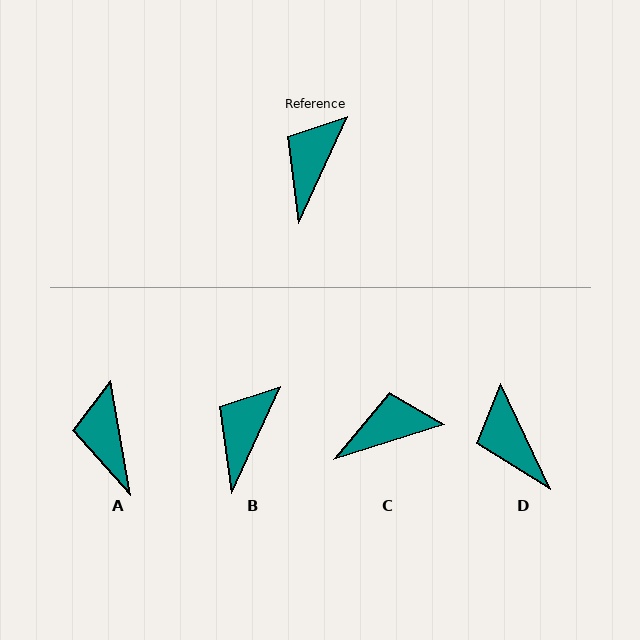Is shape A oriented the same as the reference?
No, it is off by about 35 degrees.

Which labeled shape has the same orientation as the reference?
B.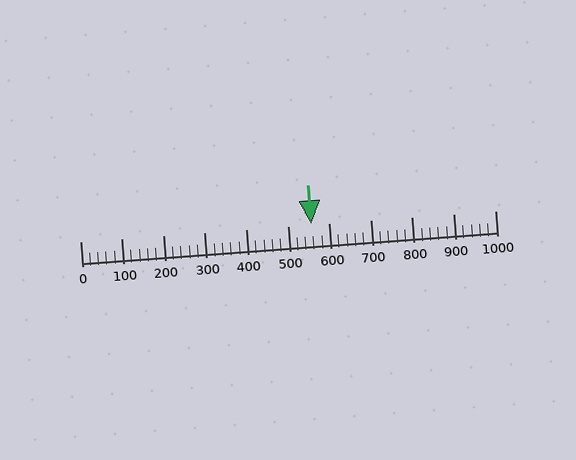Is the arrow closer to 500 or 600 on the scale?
The arrow is closer to 600.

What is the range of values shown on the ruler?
The ruler shows values from 0 to 1000.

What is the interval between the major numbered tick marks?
The major tick marks are spaced 100 units apart.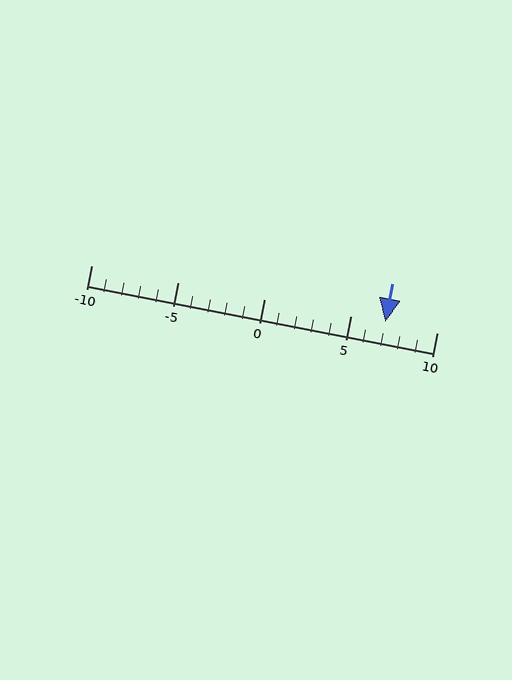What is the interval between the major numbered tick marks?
The major tick marks are spaced 5 units apart.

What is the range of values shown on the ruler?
The ruler shows values from -10 to 10.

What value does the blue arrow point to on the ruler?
The blue arrow points to approximately 7.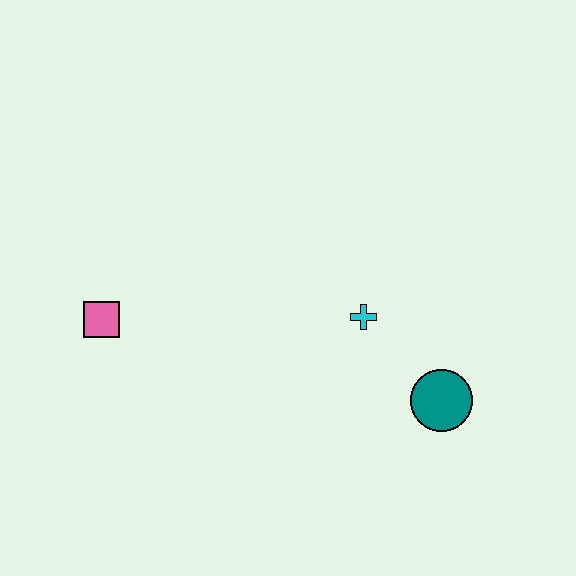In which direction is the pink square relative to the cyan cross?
The pink square is to the left of the cyan cross.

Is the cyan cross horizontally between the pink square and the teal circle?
Yes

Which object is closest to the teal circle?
The cyan cross is closest to the teal circle.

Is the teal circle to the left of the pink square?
No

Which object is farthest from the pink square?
The teal circle is farthest from the pink square.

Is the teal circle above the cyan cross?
No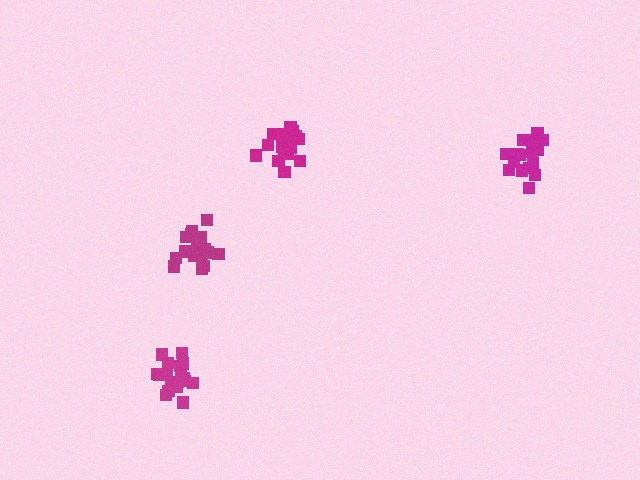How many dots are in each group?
Group 1: 17 dots, Group 2: 18 dots, Group 3: 20 dots, Group 4: 21 dots (76 total).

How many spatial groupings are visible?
There are 4 spatial groupings.